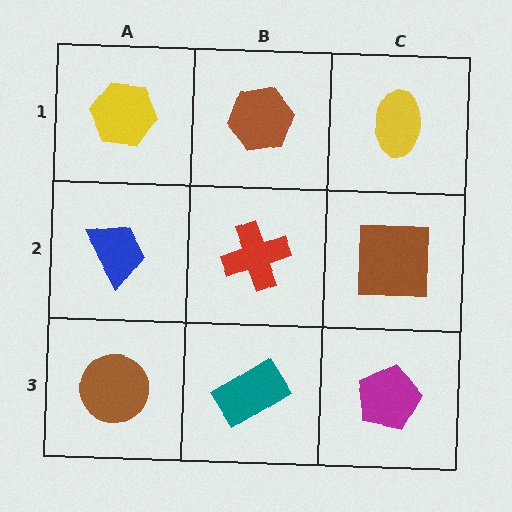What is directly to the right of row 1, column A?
A brown hexagon.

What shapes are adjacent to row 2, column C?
A yellow ellipse (row 1, column C), a magenta pentagon (row 3, column C), a red cross (row 2, column B).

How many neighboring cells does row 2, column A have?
3.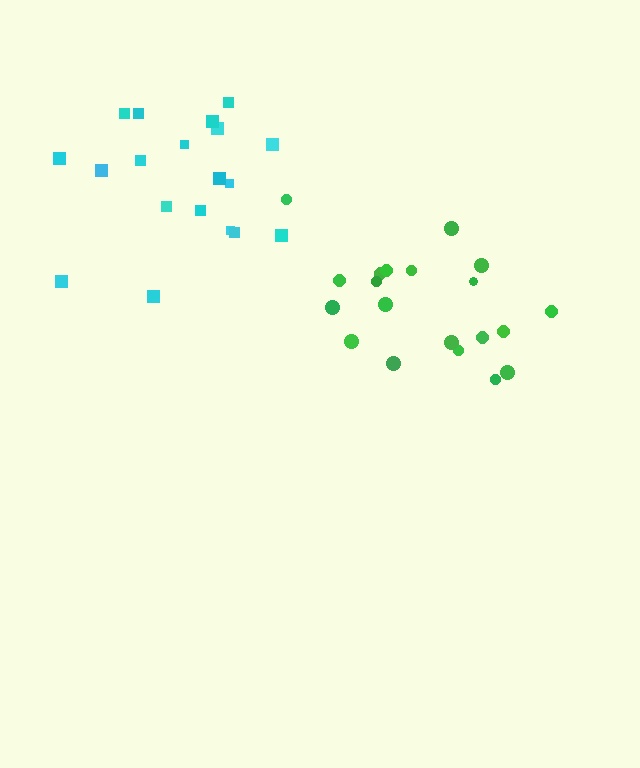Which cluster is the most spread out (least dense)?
Cyan.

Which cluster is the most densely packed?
Green.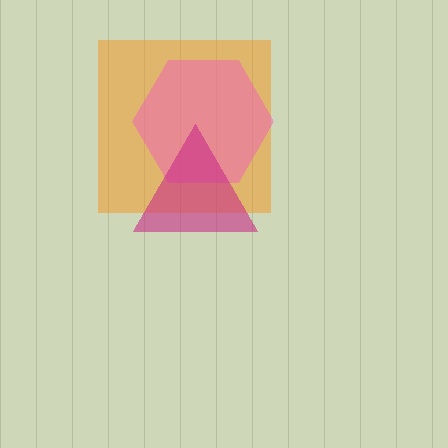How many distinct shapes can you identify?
There are 3 distinct shapes: an orange square, a pink hexagon, a magenta triangle.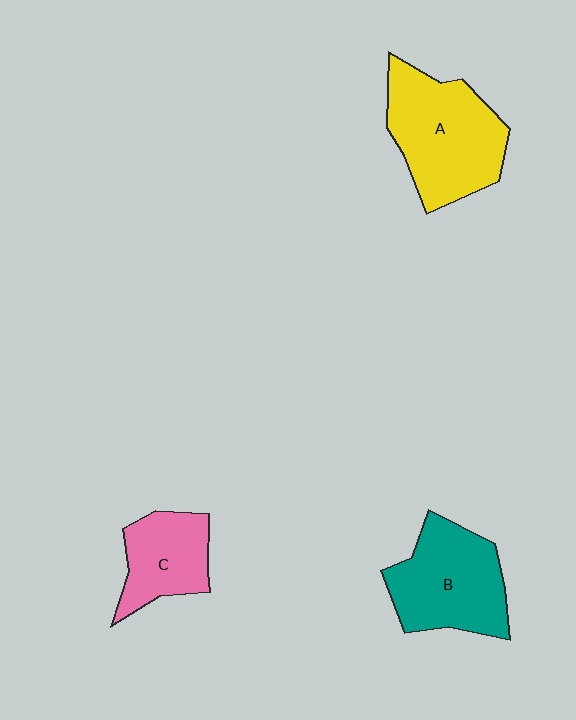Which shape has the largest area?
Shape A (yellow).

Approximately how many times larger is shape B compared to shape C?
Approximately 1.5 times.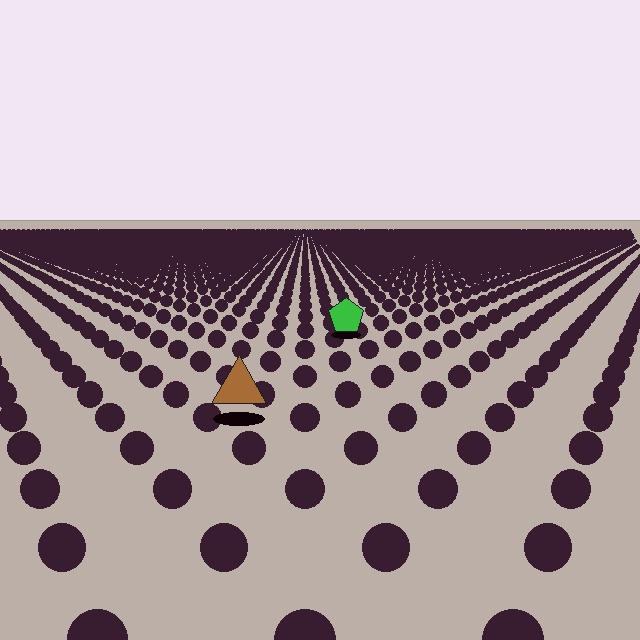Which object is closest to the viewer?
The brown triangle is closest. The texture marks near it are larger and more spread out.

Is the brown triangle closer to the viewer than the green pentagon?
Yes. The brown triangle is closer — you can tell from the texture gradient: the ground texture is coarser near it.